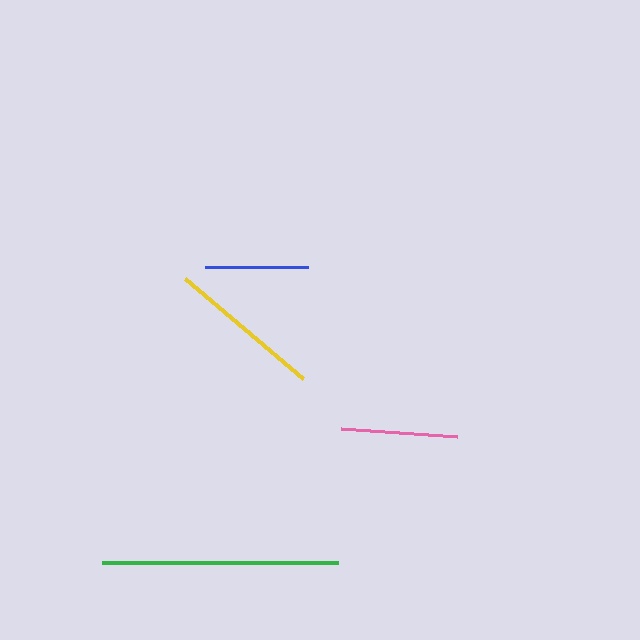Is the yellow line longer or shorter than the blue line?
The yellow line is longer than the blue line.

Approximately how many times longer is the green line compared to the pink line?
The green line is approximately 2.0 times the length of the pink line.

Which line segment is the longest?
The green line is the longest at approximately 236 pixels.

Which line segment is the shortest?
The blue line is the shortest at approximately 103 pixels.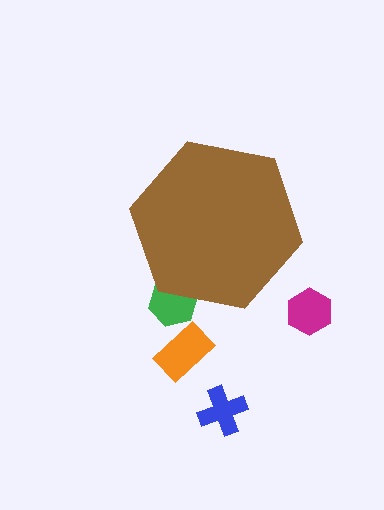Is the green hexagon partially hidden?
Yes, the green hexagon is partially hidden behind the brown hexagon.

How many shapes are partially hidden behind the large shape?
1 shape is partially hidden.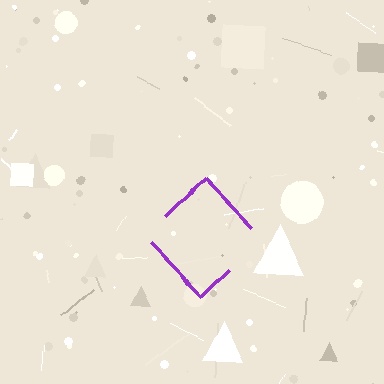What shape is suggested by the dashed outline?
The dashed outline suggests a diamond.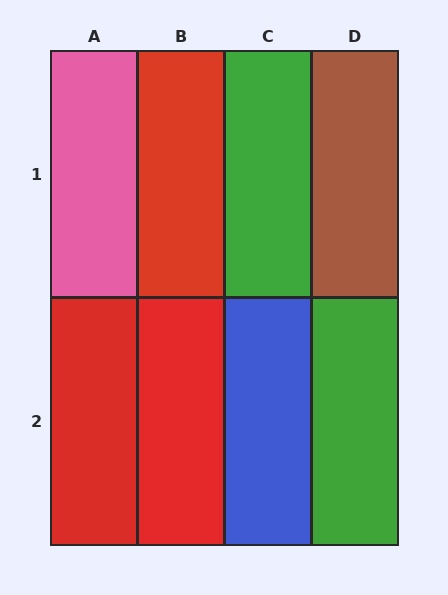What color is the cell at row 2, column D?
Green.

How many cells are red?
3 cells are red.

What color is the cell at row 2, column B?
Red.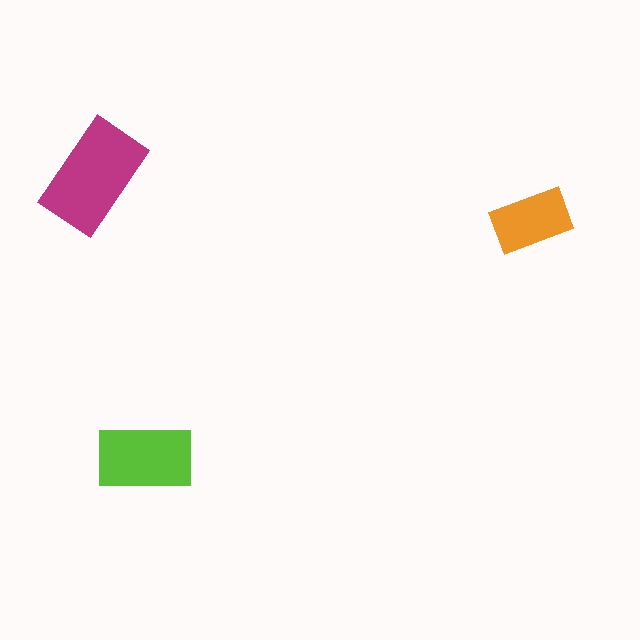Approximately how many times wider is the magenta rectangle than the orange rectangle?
About 1.5 times wider.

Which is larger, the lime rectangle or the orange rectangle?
The lime one.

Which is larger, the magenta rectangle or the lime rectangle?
The magenta one.